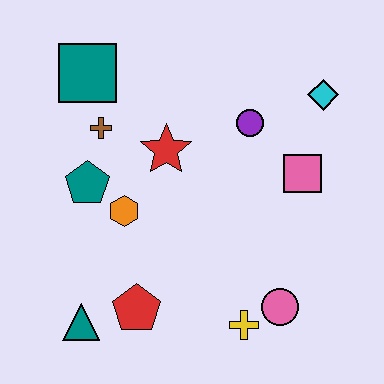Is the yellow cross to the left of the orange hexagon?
No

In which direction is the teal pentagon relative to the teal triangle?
The teal pentagon is above the teal triangle.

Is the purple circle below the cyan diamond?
Yes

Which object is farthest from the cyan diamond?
The teal triangle is farthest from the cyan diamond.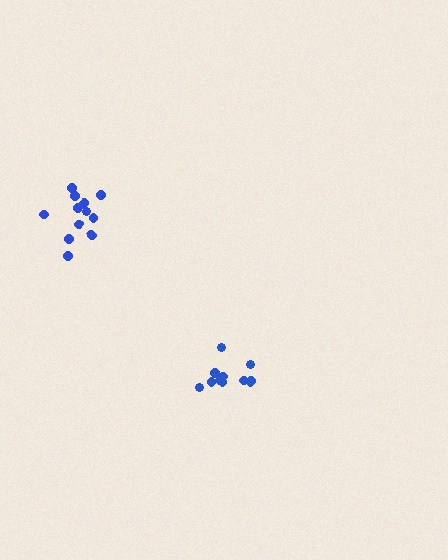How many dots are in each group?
Group 1: 12 dots, Group 2: 11 dots (23 total).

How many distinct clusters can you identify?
There are 2 distinct clusters.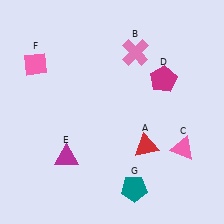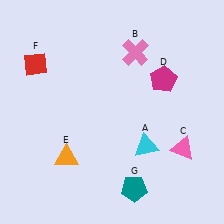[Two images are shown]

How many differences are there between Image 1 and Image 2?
There are 3 differences between the two images.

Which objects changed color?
A changed from red to cyan. E changed from magenta to orange. F changed from pink to red.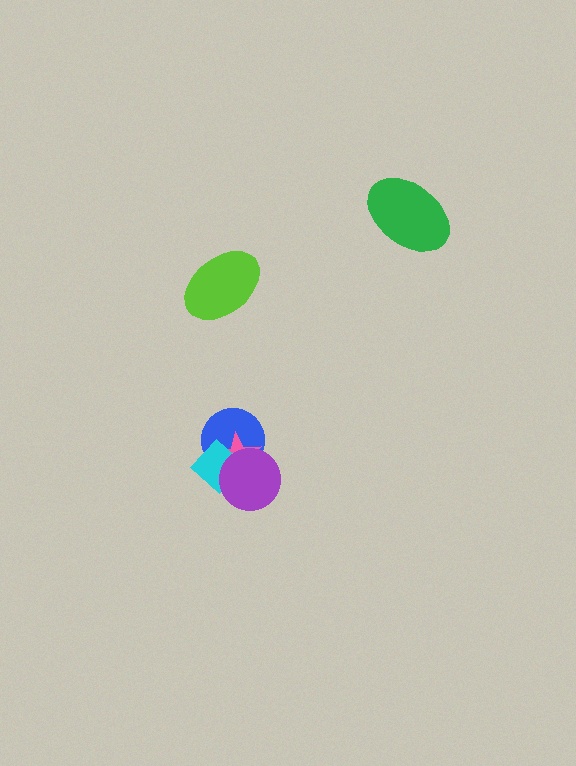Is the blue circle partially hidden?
Yes, it is partially covered by another shape.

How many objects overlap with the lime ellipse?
0 objects overlap with the lime ellipse.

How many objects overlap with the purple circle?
3 objects overlap with the purple circle.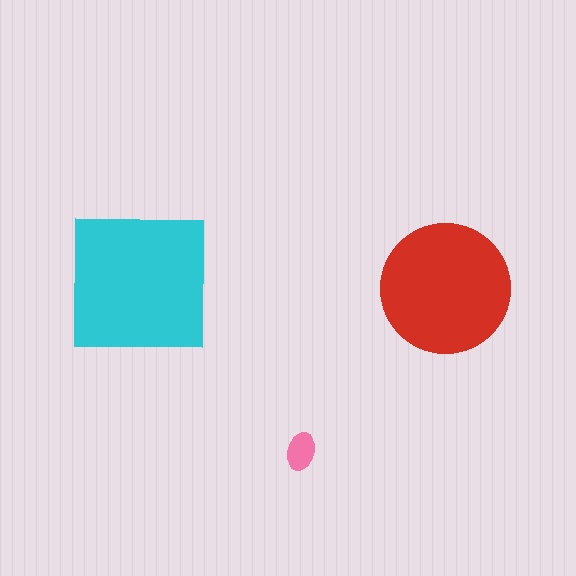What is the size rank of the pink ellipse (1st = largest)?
3rd.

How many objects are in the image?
There are 3 objects in the image.